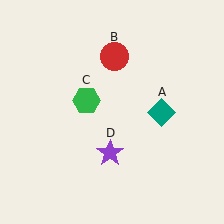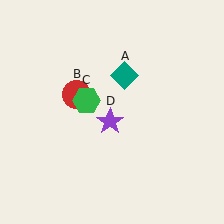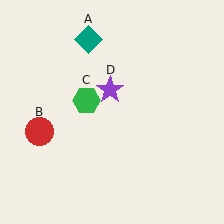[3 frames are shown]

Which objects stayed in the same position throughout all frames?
Green hexagon (object C) remained stationary.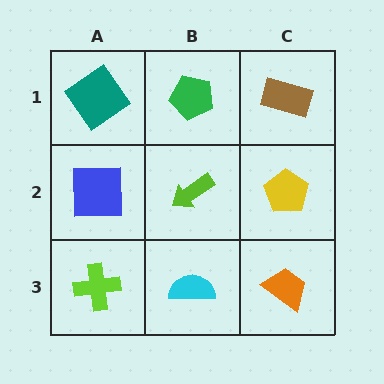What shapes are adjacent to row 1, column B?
A lime arrow (row 2, column B), a teal diamond (row 1, column A), a brown rectangle (row 1, column C).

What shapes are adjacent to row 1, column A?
A blue square (row 2, column A), a green pentagon (row 1, column B).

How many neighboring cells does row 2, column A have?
3.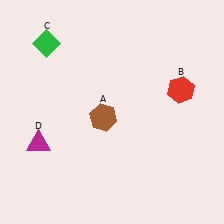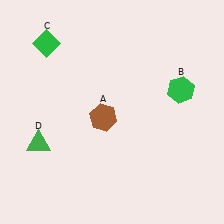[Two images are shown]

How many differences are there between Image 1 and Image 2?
There are 2 differences between the two images.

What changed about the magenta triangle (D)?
In Image 1, D is magenta. In Image 2, it changed to green.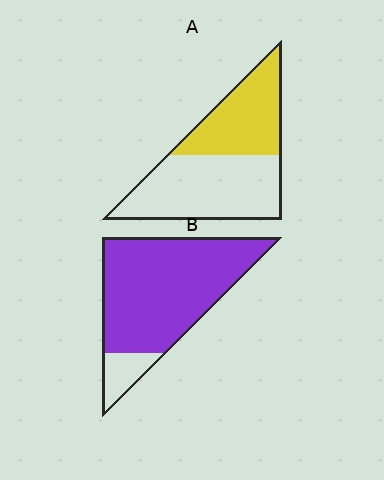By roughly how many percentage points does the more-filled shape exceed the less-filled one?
By roughly 45 percentage points (B over A).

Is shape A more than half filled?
No.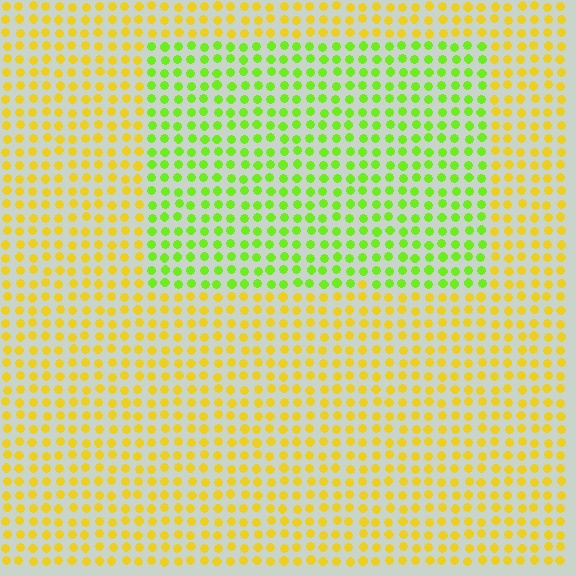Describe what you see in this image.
The image is filled with small yellow elements in a uniform arrangement. A rectangle-shaped region is visible where the elements are tinted to a slightly different hue, forming a subtle color boundary.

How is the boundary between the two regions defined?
The boundary is defined purely by a slight shift in hue (about 46 degrees). Spacing, size, and orientation are identical on both sides.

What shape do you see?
I see a rectangle.